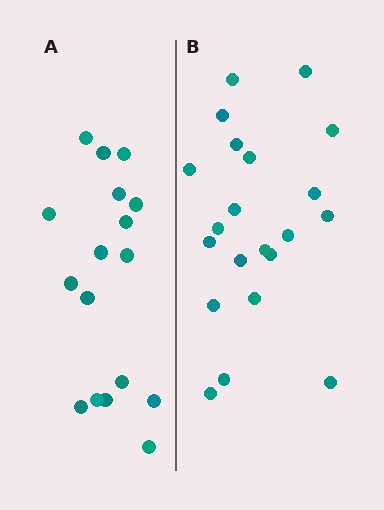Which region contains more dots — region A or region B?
Region B (the right region) has more dots.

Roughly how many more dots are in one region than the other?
Region B has about 4 more dots than region A.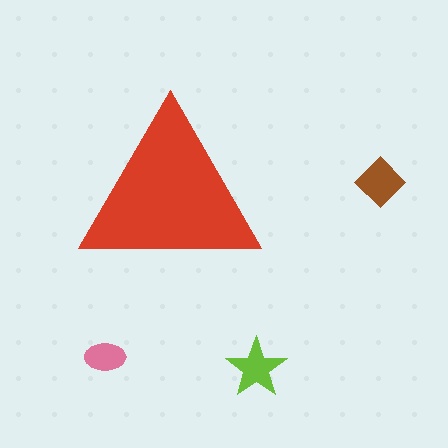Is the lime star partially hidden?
No, the lime star is fully visible.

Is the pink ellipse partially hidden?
No, the pink ellipse is fully visible.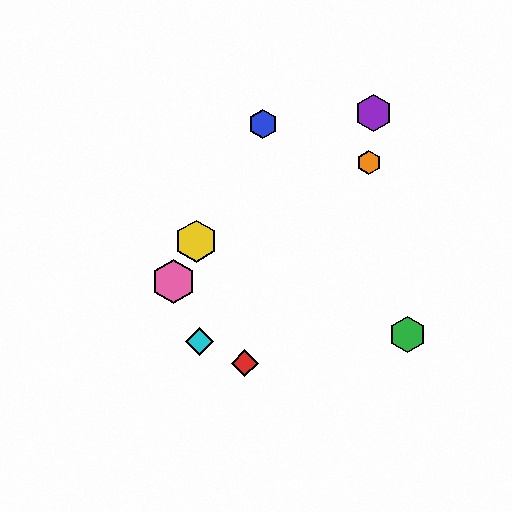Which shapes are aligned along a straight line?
The blue hexagon, the yellow hexagon, the pink hexagon are aligned along a straight line.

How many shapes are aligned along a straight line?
3 shapes (the blue hexagon, the yellow hexagon, the pink hexagon) are aligned along a straight line.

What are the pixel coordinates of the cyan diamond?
The cyan diamond is at (199, 341).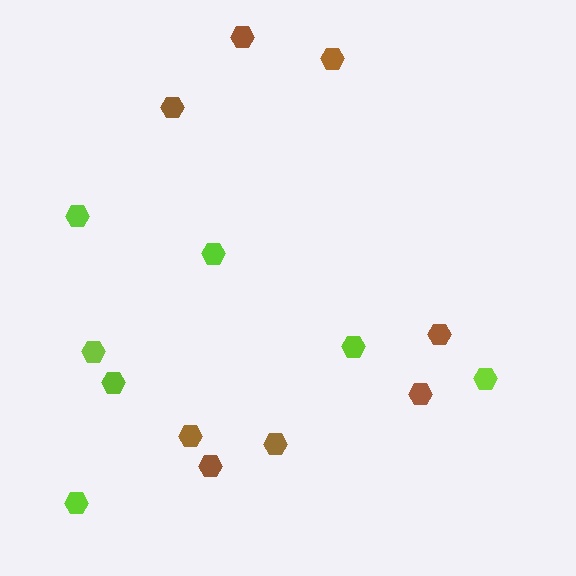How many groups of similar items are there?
There are 2 groups: one group of brown hexagons (8) and one group of lime hexagons (7).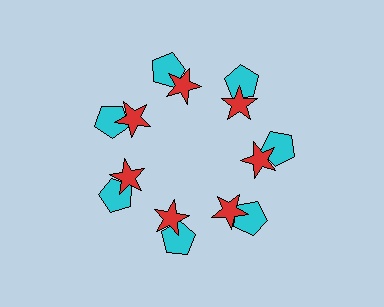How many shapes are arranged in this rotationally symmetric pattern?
There are 14 shapes, arranged in 7 groups of 2.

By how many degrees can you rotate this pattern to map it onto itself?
The pattern maps onto itself every 51 degrees of rotation.